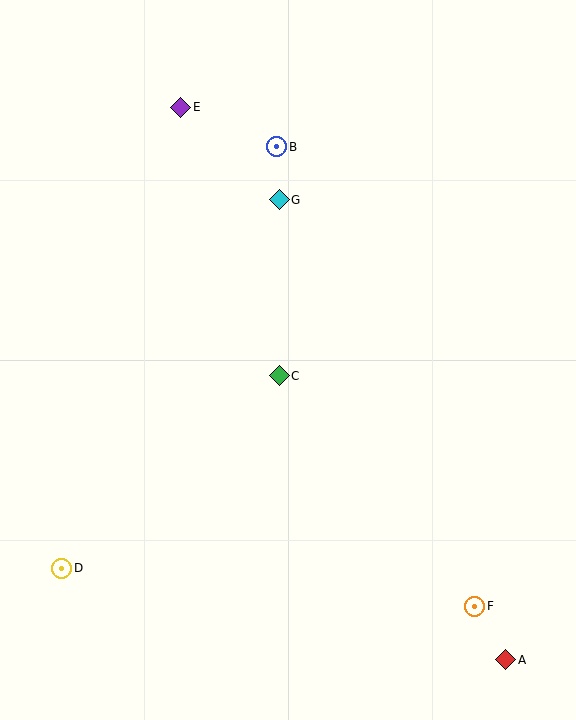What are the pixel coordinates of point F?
Point F is at (475, 606).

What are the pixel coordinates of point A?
Point A is at (506, 660).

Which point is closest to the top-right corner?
Point B is closest to the top-right corner.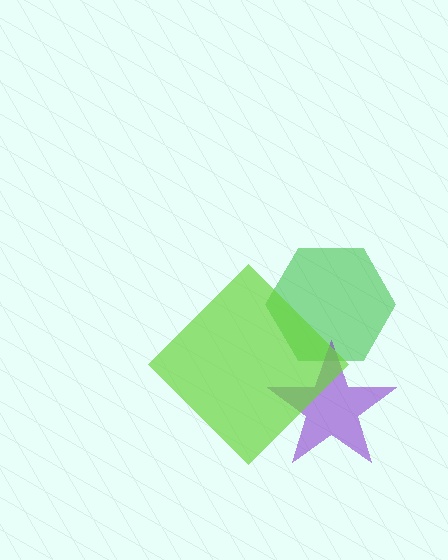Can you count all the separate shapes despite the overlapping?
Yes, there are 3 separate shapes.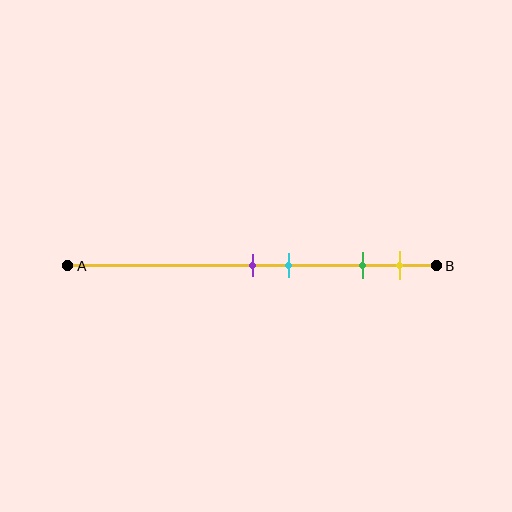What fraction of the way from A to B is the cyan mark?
The cyan mark is approximately 60% (0.6) of the way from A to B.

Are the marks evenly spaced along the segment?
No, the marks are not evenly spaced.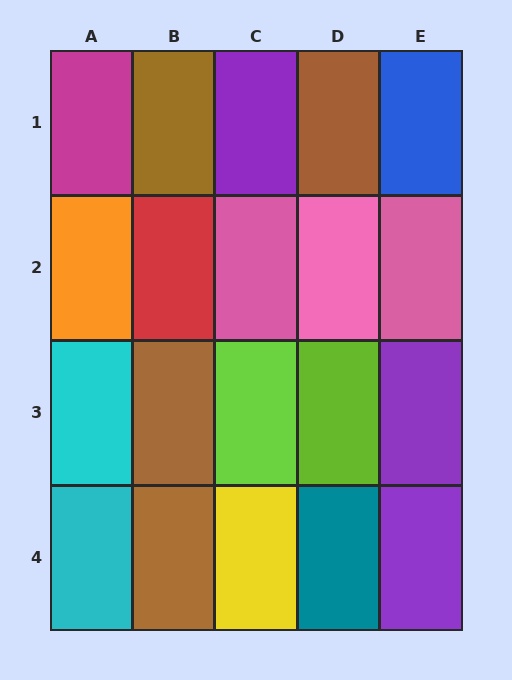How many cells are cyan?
2 cells are cyan.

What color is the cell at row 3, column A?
Cyan.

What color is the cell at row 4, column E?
Purple.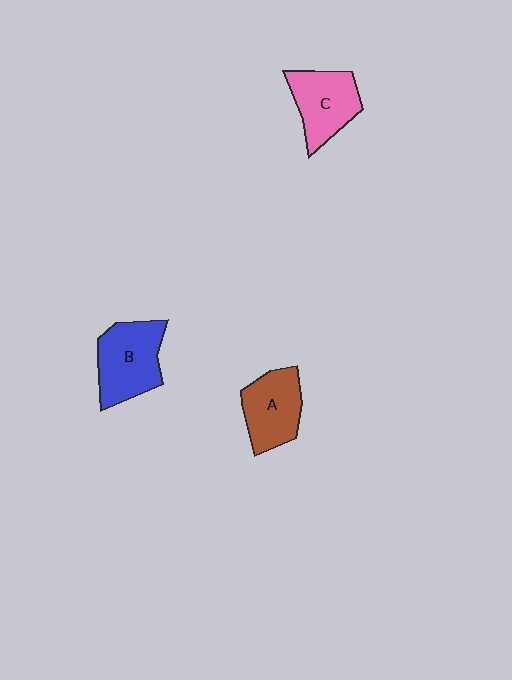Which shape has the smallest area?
Shape A (brown).